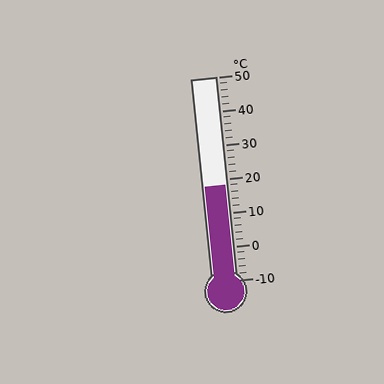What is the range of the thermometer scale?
The thermometer scale ranges from -10°C to 50°C.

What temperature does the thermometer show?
The thermometer shows approximately 18°C.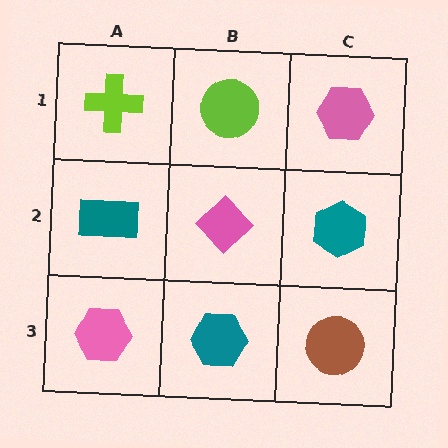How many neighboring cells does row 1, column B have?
3.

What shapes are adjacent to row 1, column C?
A teal hexagon (row 2, column C), a lime circle (row 1, column B).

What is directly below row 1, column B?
A pink diamond.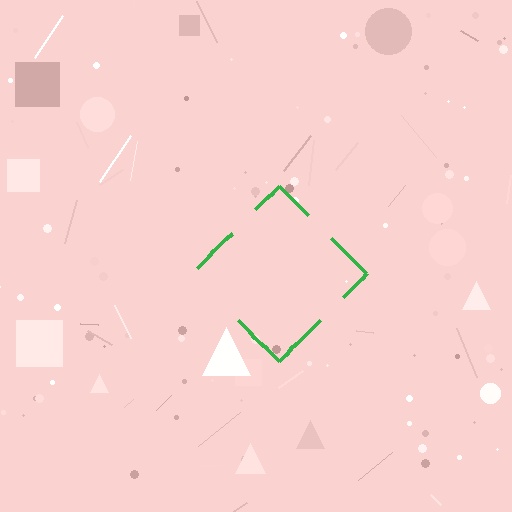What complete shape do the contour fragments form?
The contour fragments form a diamond.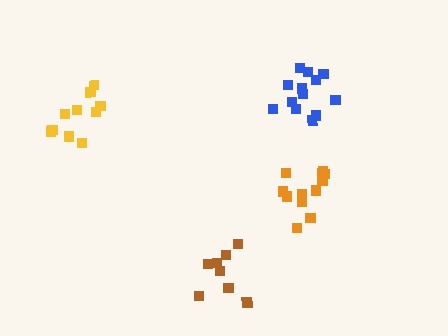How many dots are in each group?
Group 1: 10 dots, Group 2: 8 dots, Group 3: 12 dots, Group 4: 13 dots (43 total).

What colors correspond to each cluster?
The clusters are colored: yellow, brown, orange, blue.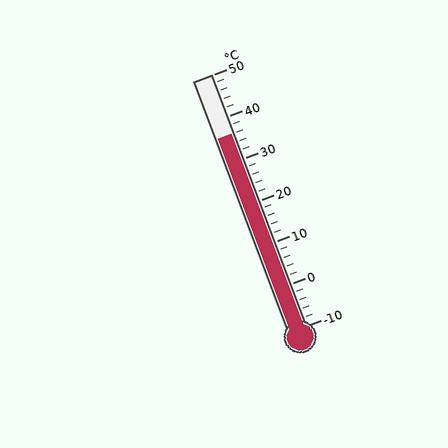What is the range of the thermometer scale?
The thermometer scale ranges from -10°C to 50°C.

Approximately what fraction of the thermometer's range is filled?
The thermometer is filled to approximately 75% of its range.